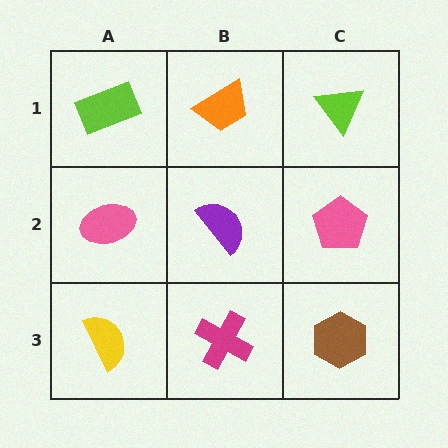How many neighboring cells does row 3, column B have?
3.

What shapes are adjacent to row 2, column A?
A lime rectangle (row 1, column A), a yellow semicircle (row 3, column A), a purple semicircle (row 2, column B).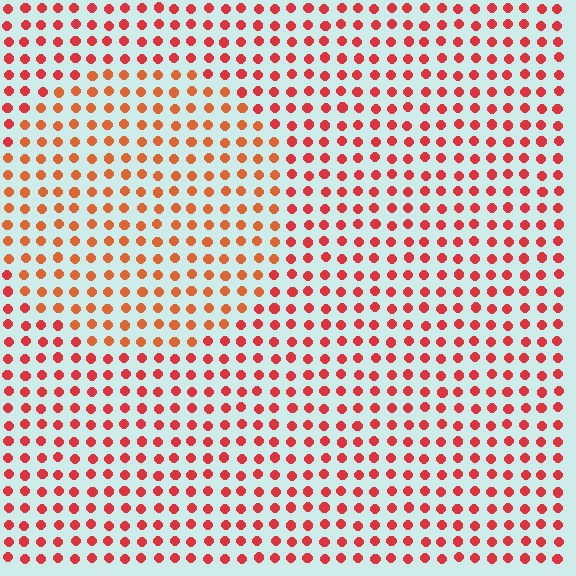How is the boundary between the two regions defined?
The boundary is defined purely by a slight shift in hue (about 22 degrees). Spacing, size, and orientation are identical on both sides.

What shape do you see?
I see a circle.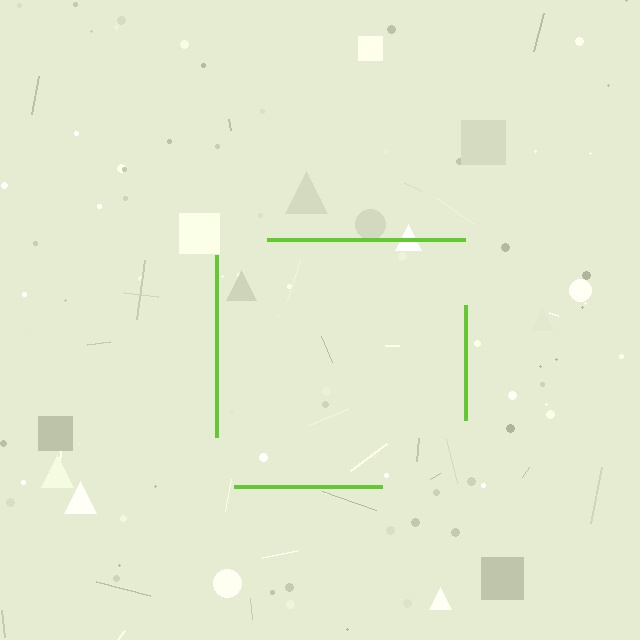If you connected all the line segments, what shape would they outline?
They would outline a square.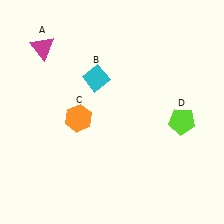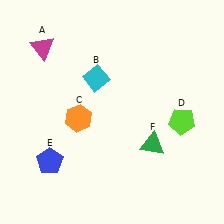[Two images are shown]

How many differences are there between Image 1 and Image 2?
There are 2 differences between the two images.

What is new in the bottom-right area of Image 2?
A green triangle (F) was added in the bottom-right area of Image 2.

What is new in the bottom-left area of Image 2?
A blue pentagon (E) was added in the bottom-left area of Image 2.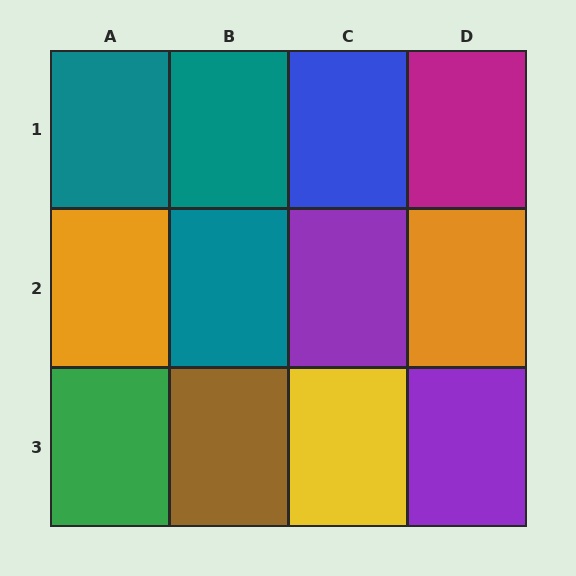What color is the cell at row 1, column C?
Blue.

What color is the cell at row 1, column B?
Teal.